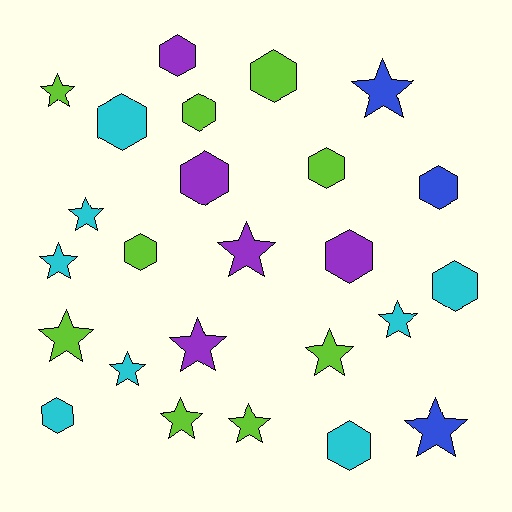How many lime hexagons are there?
There are 4 lime hexagons.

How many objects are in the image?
There are 25 objects.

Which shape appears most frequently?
Star, with 13 objects.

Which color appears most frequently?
Lime, with 9 objects.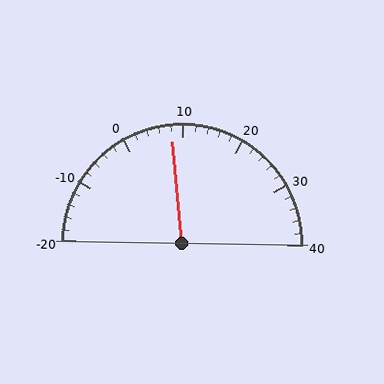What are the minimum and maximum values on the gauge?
The gauge ranges from -20 to 40.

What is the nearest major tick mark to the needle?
The nearest major tick mark is 10.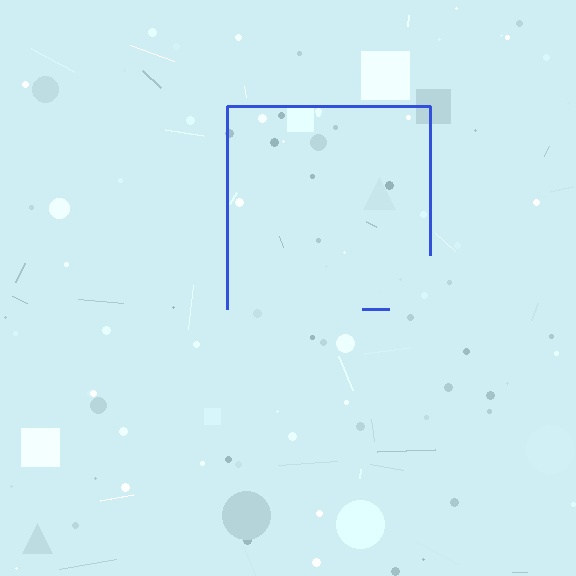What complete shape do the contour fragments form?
The contour fragments form a square.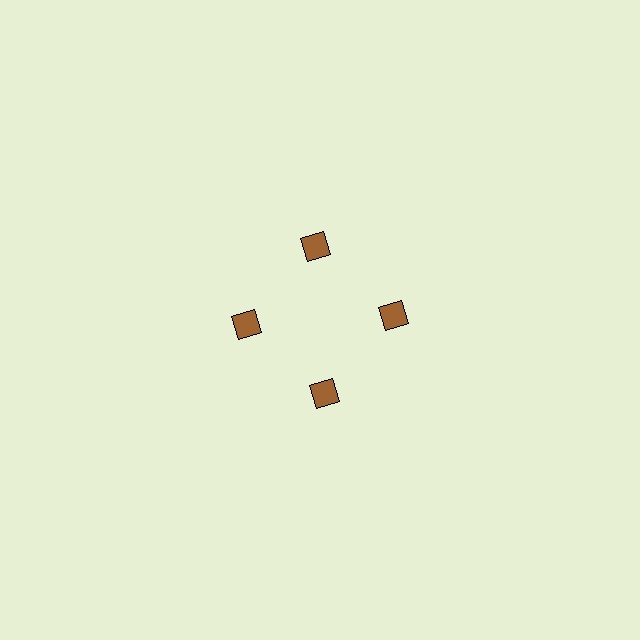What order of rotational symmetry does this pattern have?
This pattern has 4-fold rotational symmetry.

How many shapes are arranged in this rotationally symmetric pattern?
There are 4 shapes, arranged in 4 groups of 1.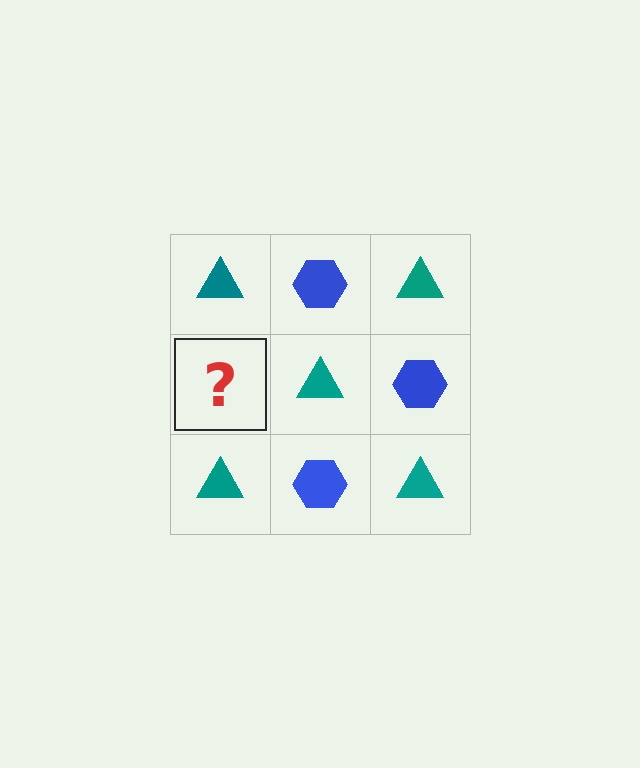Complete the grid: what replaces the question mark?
The question mark should be replaced with a blue hexagon.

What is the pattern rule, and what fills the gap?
The rule is that it alternates teal triangle and blue hexagon in a checkerboard pattern. The gap should be filled with a blue hexagon.